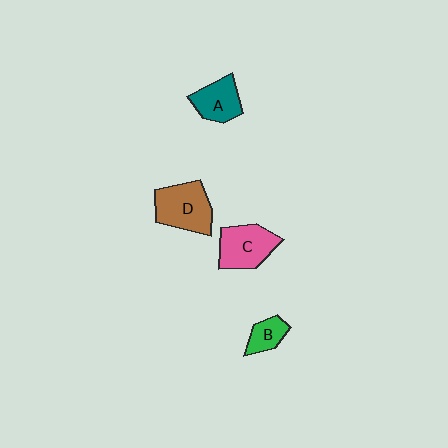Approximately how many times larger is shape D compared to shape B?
Approximately 2.1 times.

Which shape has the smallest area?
Shape B (green).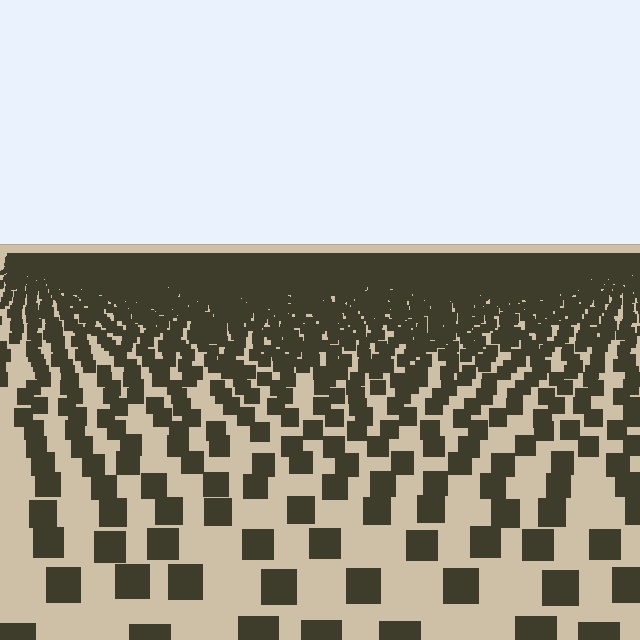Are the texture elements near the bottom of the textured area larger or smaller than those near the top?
Larger. Near the bottom, elements are closer to the viewer and appear at a bigger on-screen size.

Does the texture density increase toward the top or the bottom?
Density increases toward the top.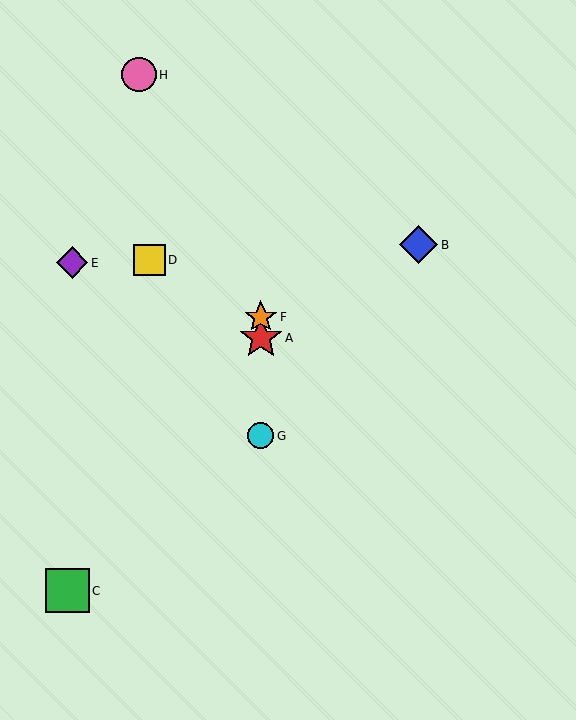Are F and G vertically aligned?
Yes, both are at x≈261.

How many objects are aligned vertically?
3 objects (A, F, G) are aligned vertically.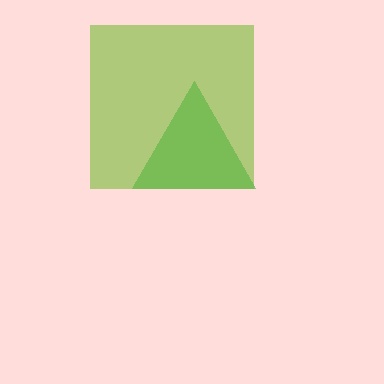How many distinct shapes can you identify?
There are 2 distinct shapes: a green triangle, a lime square.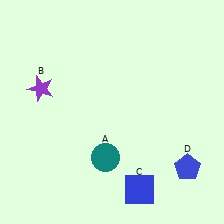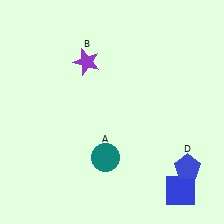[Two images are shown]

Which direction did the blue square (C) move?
The blue square (C) moved right.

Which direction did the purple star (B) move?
The purple star (B) moved right.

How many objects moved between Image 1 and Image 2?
2 objects moved between the two images.